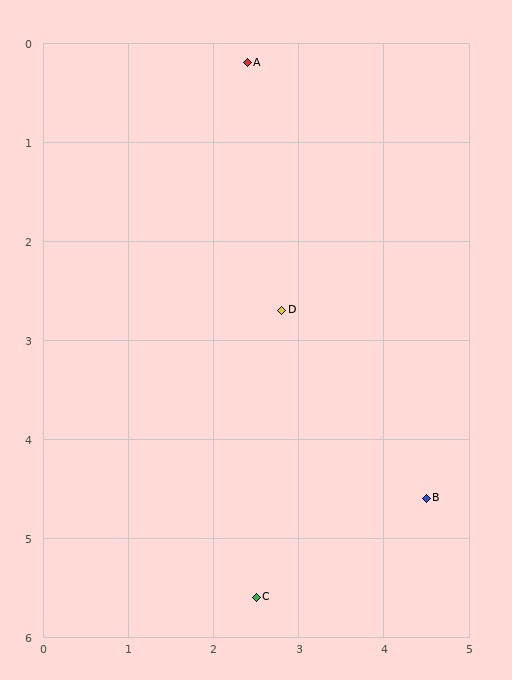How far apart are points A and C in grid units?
Points A and C are about 5.4 grid units apart.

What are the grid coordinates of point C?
Point C is at approximately (2.5, 5.6).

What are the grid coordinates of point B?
Point B is at approximately (4.5, 4.6).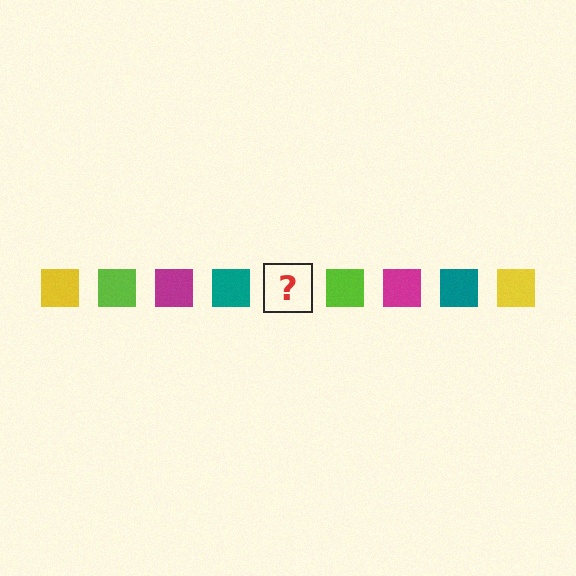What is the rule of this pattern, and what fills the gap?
The rule is that the pattern cycles through yellow, lime, magenta, teal squares. The gap should be filled with a yellow square.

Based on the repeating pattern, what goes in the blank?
The blank should be a yellow square.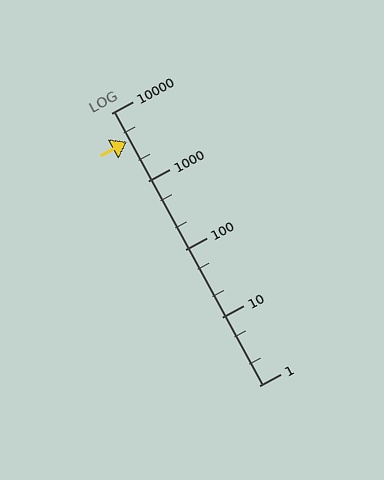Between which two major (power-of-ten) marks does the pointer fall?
The pointer is between 1000 and 10000.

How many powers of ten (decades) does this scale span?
The scale spans 4 decades, from 1 to 10000.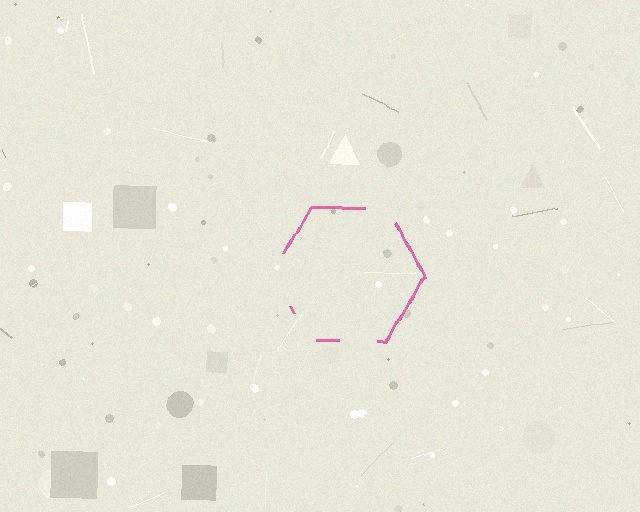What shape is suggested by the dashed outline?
The dashed outline suggests a hexagon.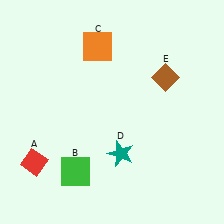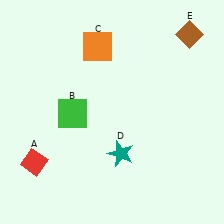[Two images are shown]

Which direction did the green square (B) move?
The green square (B) moved up.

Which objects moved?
The objects that moved are: the green square (B), the brown diamond (E).